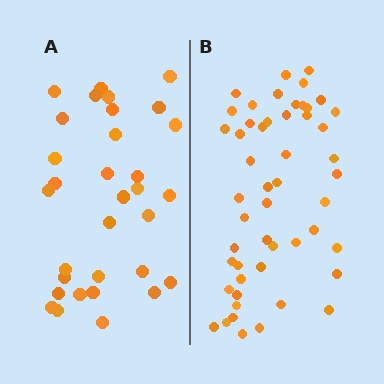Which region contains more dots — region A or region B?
Region B (the right region) has more dots.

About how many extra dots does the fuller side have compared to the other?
Region B has approximately 20 more dots than region A.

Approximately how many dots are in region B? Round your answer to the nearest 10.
About 50 dots. (The exact count is 51, which rounds to 50.)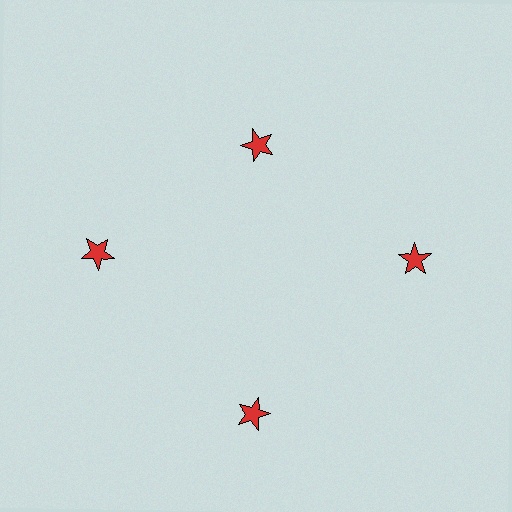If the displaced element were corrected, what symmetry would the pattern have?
It would have 4-fold rotational symmetry — the pattern would map onto itself every 90 degrees.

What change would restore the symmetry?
The symmetry would be restored by moving it outward, back onto the ring so that all 4 stars sit at equal angles and equal distance from the center.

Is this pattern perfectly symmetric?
No. The 4 red stars are arranged in a ring, but one element near the 12 o'clock position is pulled inward toward the center, breaking the 4-fold rotational symmetry.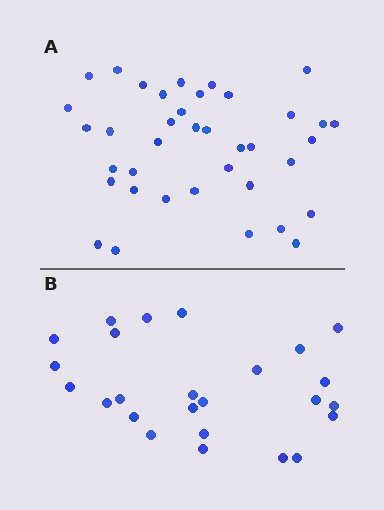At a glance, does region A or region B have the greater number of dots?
Region A (the top region) has more dots.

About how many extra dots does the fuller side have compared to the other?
Region A has approximately 15 more dots than region B.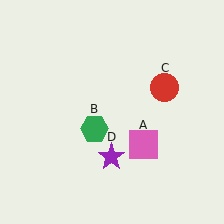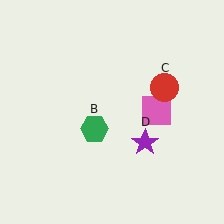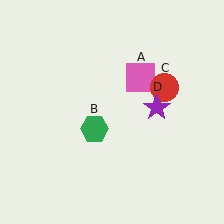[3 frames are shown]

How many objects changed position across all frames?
2 objects changed position: pink square (object A), purple star (object D).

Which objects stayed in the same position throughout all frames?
Green hexagon (object B) and red circle (object C) remained stationary.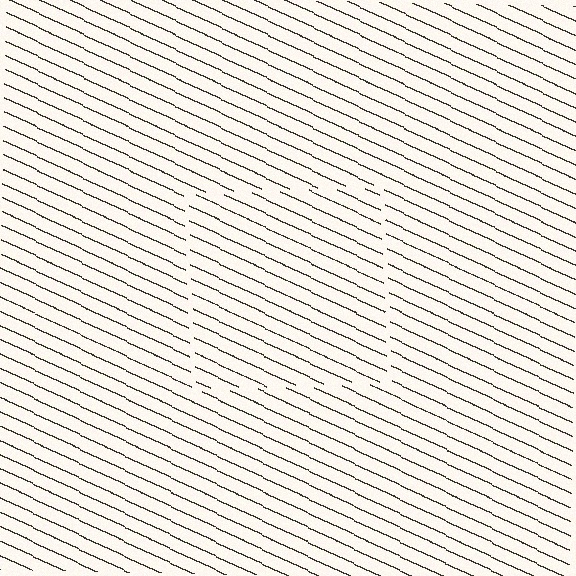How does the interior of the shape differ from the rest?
The interior of the shape contains the same grating, shifted by half a period — the contour is defined by the phase discontinuity where line-ends from the inner and outer gratings abut.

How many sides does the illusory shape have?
4 sides — the line-ends trace a square.